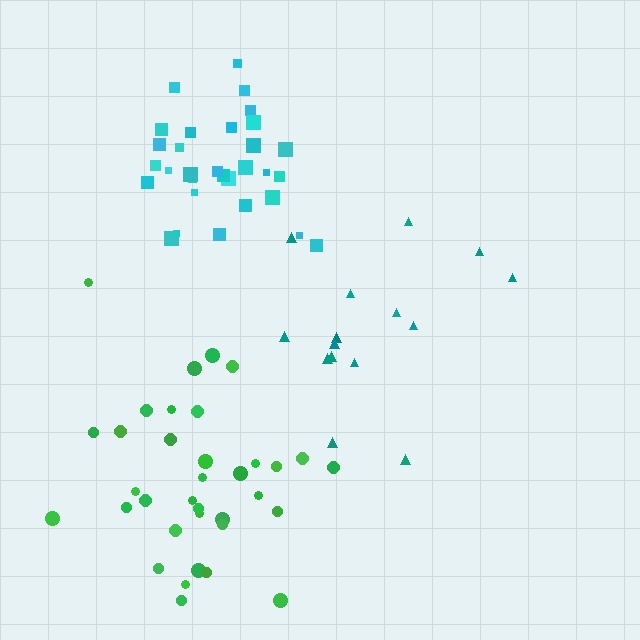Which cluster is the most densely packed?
Cyan.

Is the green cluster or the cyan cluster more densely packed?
Cyan.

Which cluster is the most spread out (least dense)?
Teal.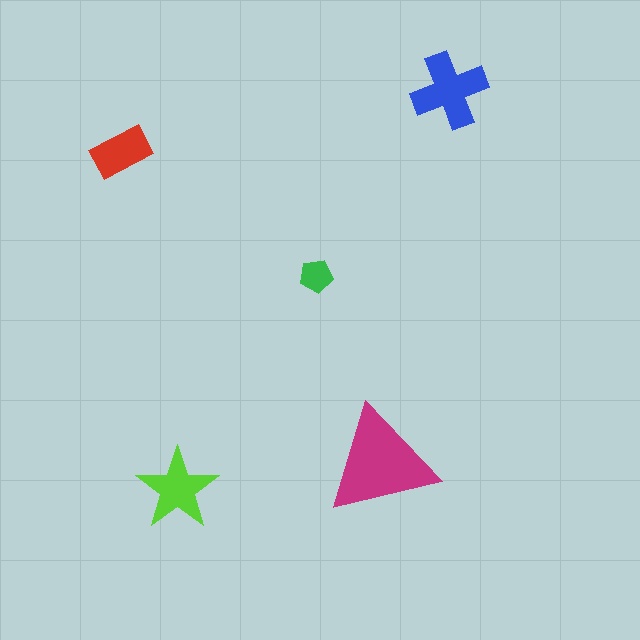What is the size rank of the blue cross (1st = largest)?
2nd.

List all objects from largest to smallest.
The magenta triangle, the blue cross, the lime star, the red rectangle, the green pentagon.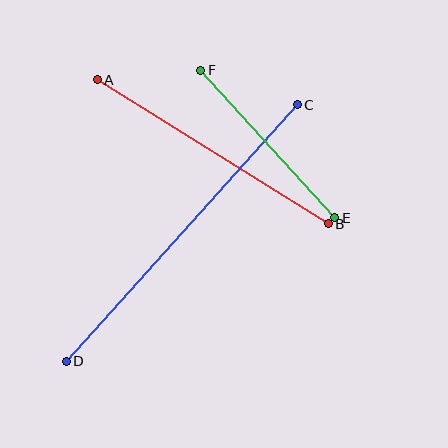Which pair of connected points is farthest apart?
Points C and D are farthest apart.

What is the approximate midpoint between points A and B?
The midpoint is at approximately (213, 152) pixels.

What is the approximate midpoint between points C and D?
The midpoint is at approximately (182, 233) pixels.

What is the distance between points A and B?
The distance is approximately 272 pixels.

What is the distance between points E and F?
The distance is approximately 200 pixels.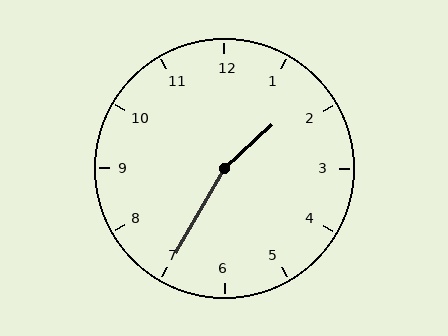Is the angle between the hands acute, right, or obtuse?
It is obtuse.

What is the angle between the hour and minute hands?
Approximately 162 degrees.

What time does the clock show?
1:35.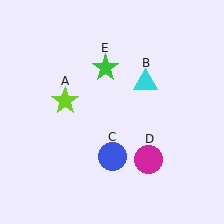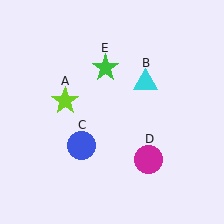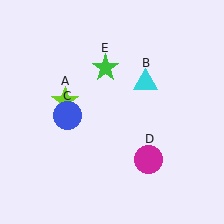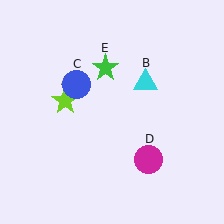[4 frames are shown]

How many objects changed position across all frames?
1 object changed position: blue circle (object C).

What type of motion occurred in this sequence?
The blue circle (object C) rotated clockwise around the center of the scene.